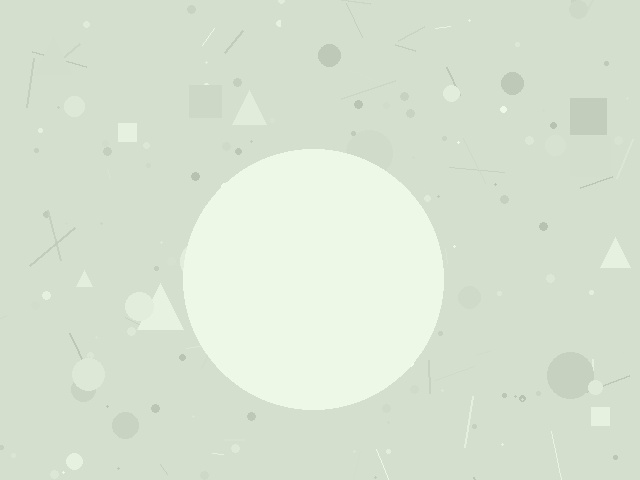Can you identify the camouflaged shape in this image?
The camouflaged shape is a circle.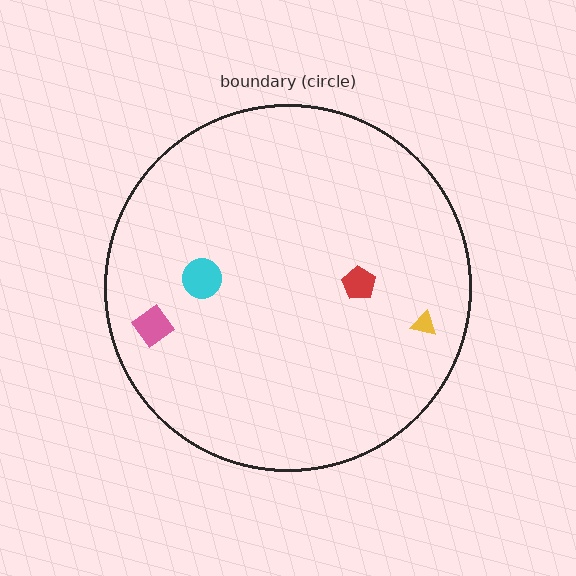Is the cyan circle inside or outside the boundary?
Inside.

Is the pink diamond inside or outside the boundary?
Inside.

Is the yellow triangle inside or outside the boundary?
Inside.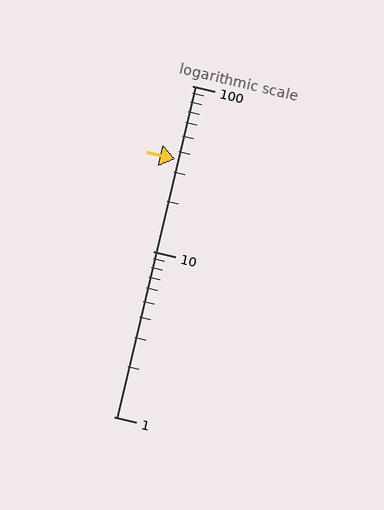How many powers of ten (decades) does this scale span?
The scale spans 2 decades, from 1 to 100.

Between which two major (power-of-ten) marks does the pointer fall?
The pointer is between 10 and 100.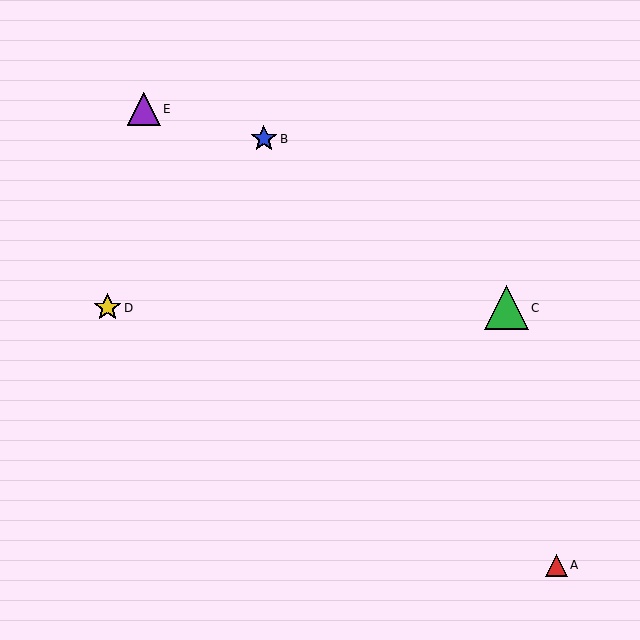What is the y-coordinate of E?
Object E is at y≈109.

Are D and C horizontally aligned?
Yes, both are at y≈308.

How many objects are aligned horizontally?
2 objects (C, D) are aligned horizontally.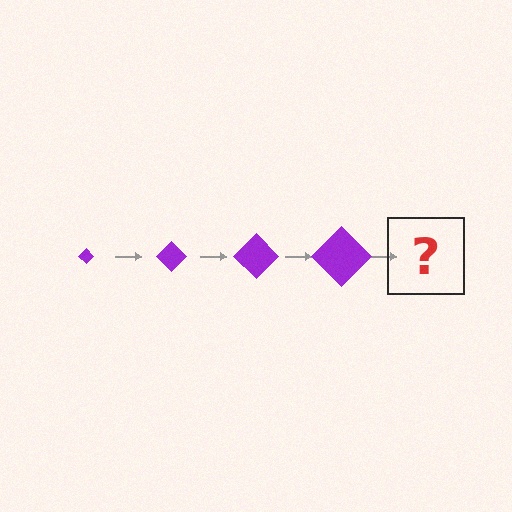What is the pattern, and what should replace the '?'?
The pattern is that the diamond gets progressively larger each step. The '?' should be a purple diamond, larger than the previous one.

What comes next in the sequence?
The next element should be a purple diamond, larger than the previous one.